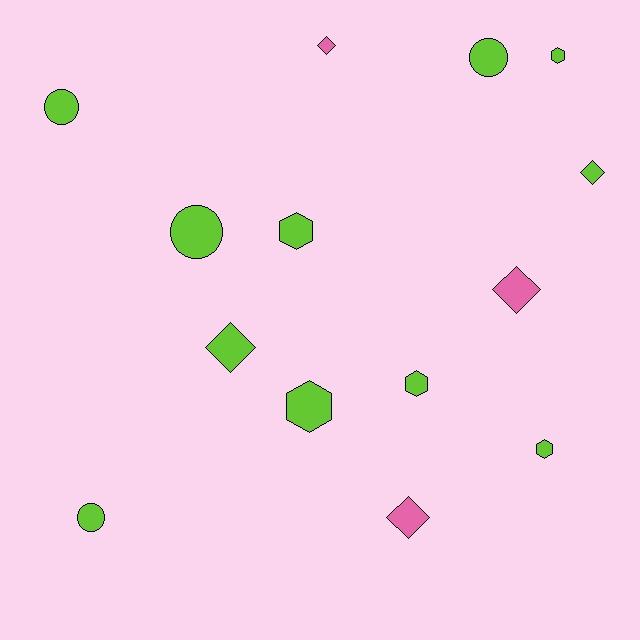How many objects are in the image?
There are 14 objects.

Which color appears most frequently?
Lime, with 11 objects.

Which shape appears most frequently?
Diamond, with 5 objects.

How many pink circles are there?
There are no pink circles.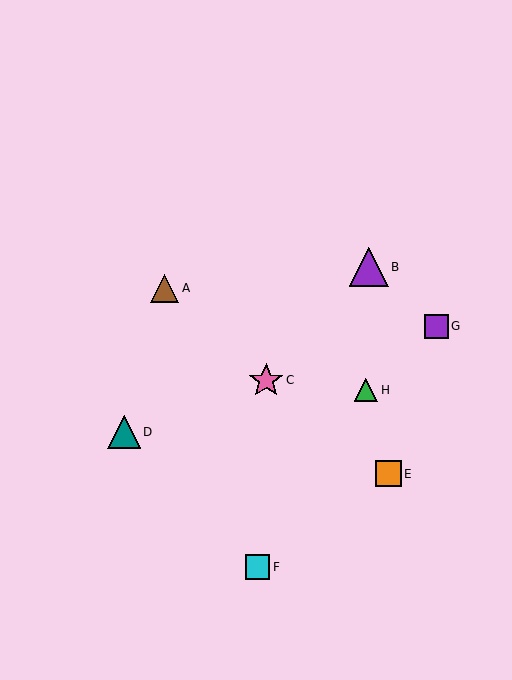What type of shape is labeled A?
Shape A is a brown triangle.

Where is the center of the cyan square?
The center of the cyan square is at (258, 567).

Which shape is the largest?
The purple triangle (labeled B) is the largest.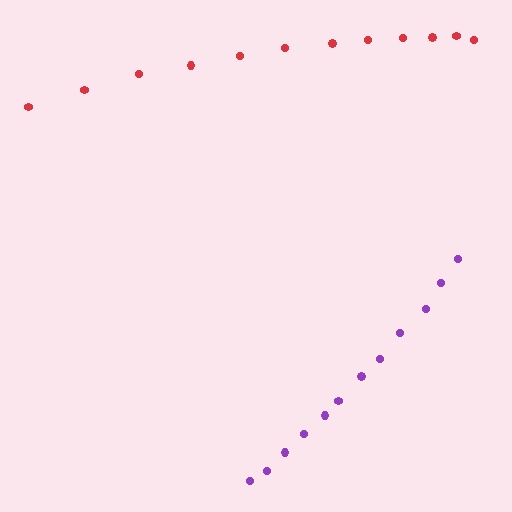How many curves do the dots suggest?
There are 2 distinct paths.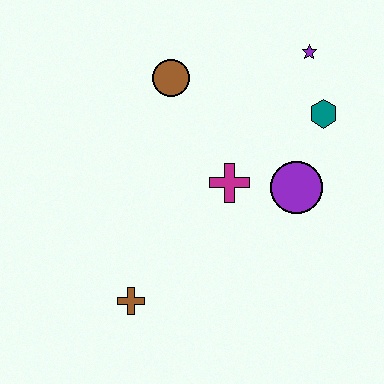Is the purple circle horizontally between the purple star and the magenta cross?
Yes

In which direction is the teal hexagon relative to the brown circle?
The teal hexagon is to the right of the brown circle.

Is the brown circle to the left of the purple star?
Yes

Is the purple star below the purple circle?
No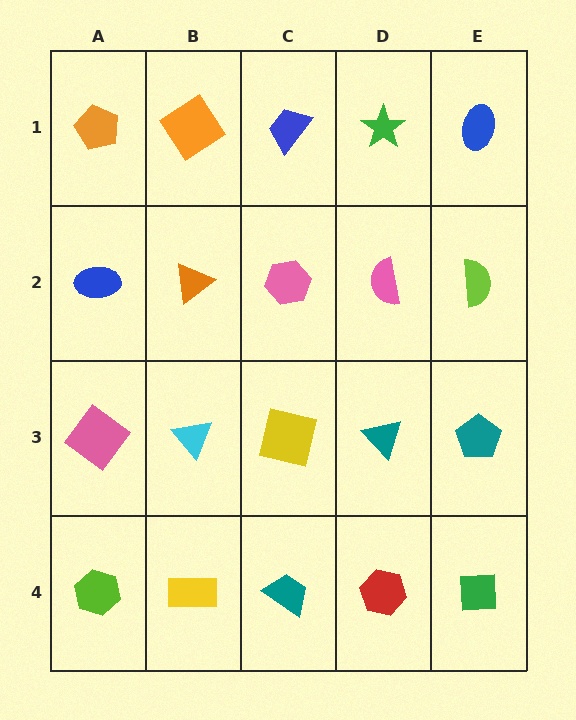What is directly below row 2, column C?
A yellow square.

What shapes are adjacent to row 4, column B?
A cyan triangle (row 3, column B), a lime hexagon (row 4, column A), a teal trapezoid (row 4, column C).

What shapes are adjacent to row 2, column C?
A blue trapezoid (row 1, column C), a yellow square (row 3, column C), an orange triangle (row 2, column B), a pink semicircle (row 2, column D).